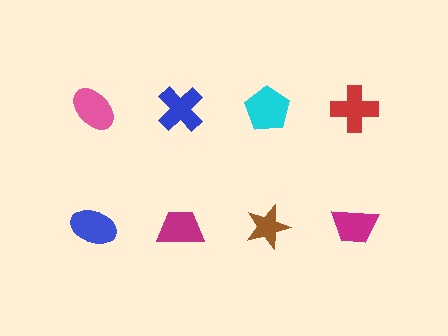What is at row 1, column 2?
A blue cross.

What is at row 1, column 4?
A red cross.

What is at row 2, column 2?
A magenta trapezoid.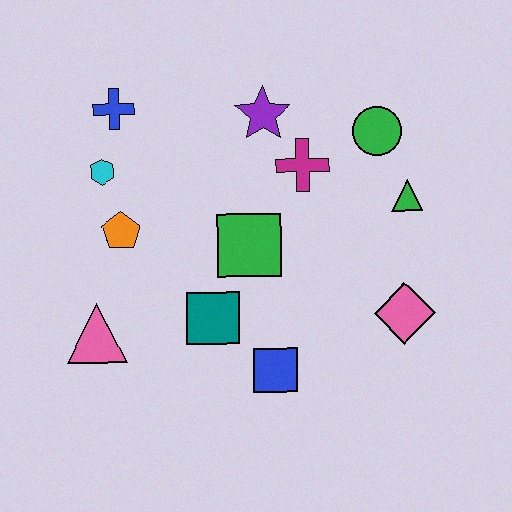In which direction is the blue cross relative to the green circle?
The blue cross is to the left of the green circle.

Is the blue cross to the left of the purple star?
Yes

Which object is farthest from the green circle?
The pink triangle is farthest from the green circle.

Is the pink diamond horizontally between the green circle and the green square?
No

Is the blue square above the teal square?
No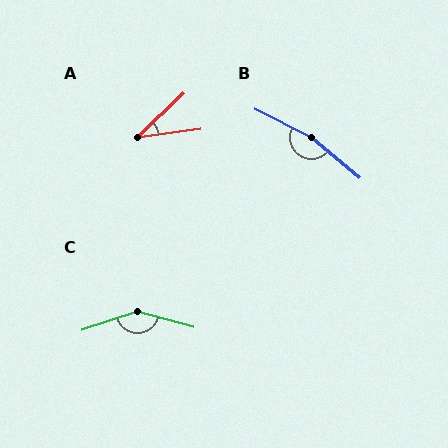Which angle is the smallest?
A, at approximately 37 degrees.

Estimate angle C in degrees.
Approximately 147 degrees.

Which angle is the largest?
B, at approximately 167 degrees.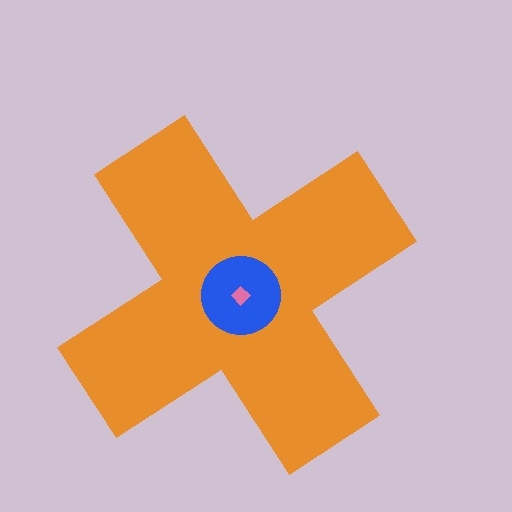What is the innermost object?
The pink diamond.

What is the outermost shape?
The orange cross.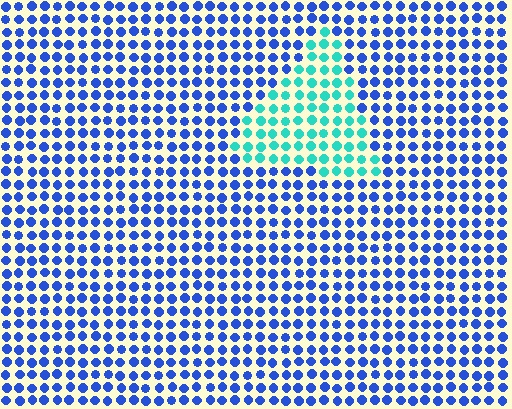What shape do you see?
I see a triangle.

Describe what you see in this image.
The image is filled with small blue elements in a uniform arrangement. A triangle-shaped region is visible where the elements are tinted to a slightly different hue, forming a subtle color boundary.